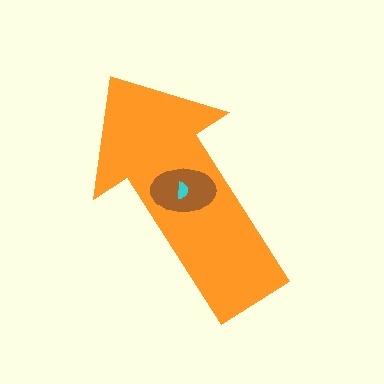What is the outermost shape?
The orange arrow.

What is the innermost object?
The cyan semicircle.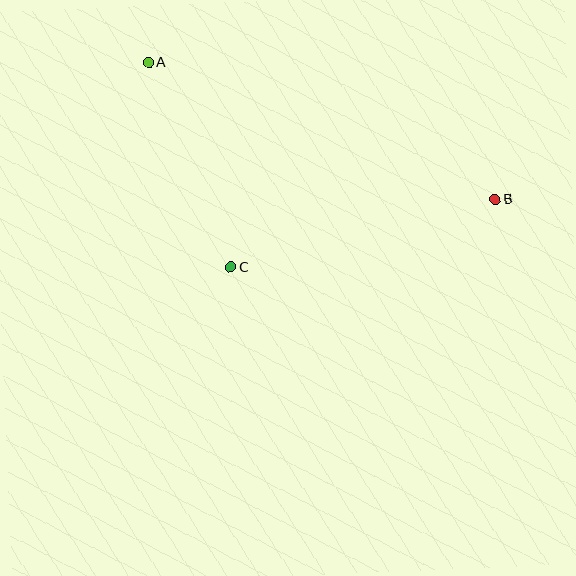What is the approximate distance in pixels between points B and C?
The distance between B and C is approximately 273 pixels.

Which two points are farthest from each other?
Points A and B are farthest from each other.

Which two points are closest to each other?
Points A and C are closest to each other.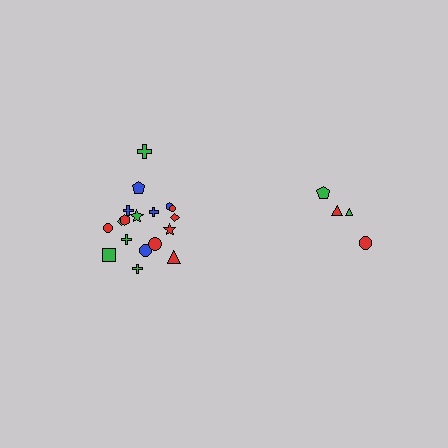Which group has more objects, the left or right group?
The left group.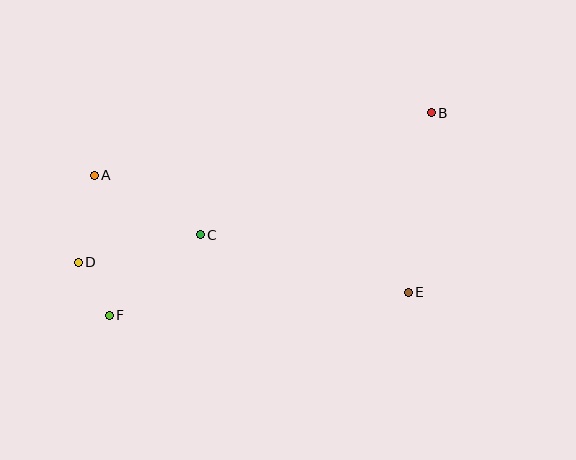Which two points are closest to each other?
Points D and F are closest to each other.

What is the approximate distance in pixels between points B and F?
The distance between B and F is approximately 381 pixels.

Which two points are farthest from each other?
Points B and D are farthest from each other.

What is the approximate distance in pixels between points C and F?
The distance between C and F is approximately 122 pixels.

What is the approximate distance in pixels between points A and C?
The distance between A and C is approximately 122 pixels.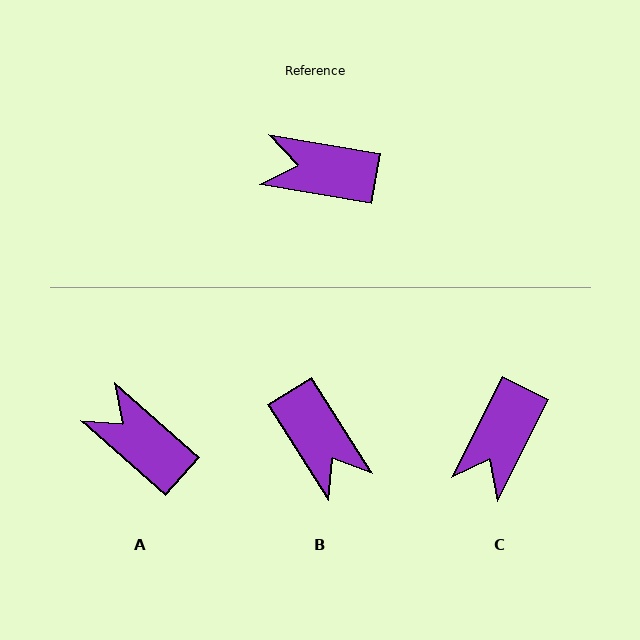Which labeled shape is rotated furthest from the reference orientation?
B, about 132 degrees away.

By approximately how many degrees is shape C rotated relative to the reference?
Approximately 73 degrees counter-clockwise.